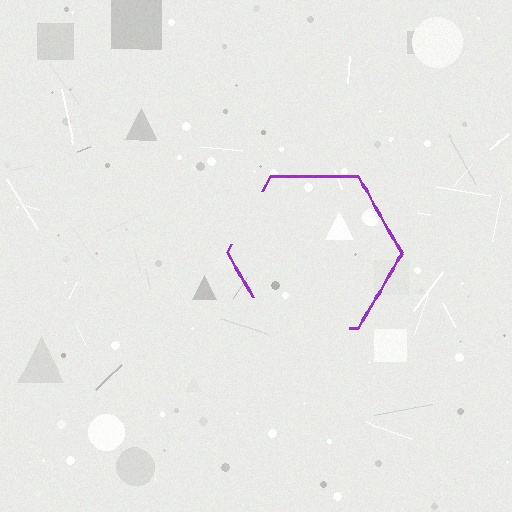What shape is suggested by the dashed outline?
The dashed outline suggests a hexagon.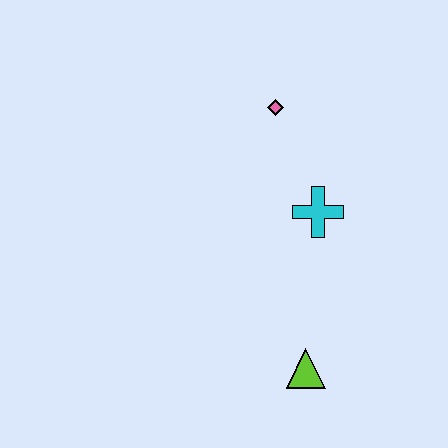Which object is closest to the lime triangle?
The cyan cross is closest to the lime triangle.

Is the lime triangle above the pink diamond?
No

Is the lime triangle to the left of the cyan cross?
Yes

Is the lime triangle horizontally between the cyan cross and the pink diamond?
Yes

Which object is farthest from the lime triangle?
The pink diamond is farthest from the lime triangle.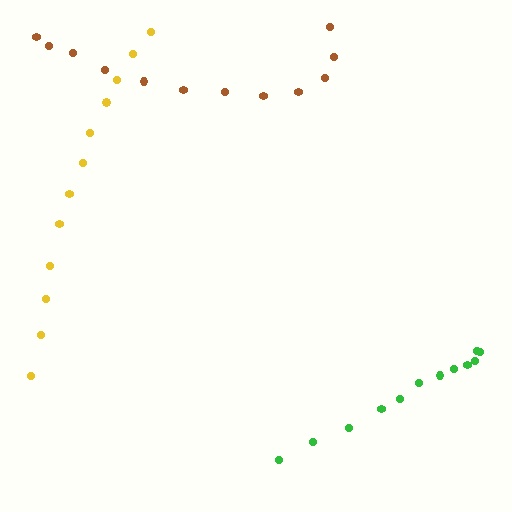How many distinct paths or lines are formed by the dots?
There are 3 distinct paths.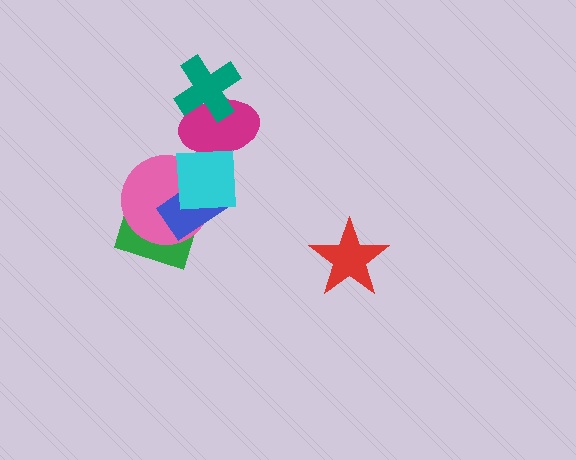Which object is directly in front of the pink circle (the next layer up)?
The blue rectangle is directly in front of the pink circle.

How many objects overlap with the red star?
0 objects overlap with the red star.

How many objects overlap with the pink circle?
3 objects overlap with the pink circle.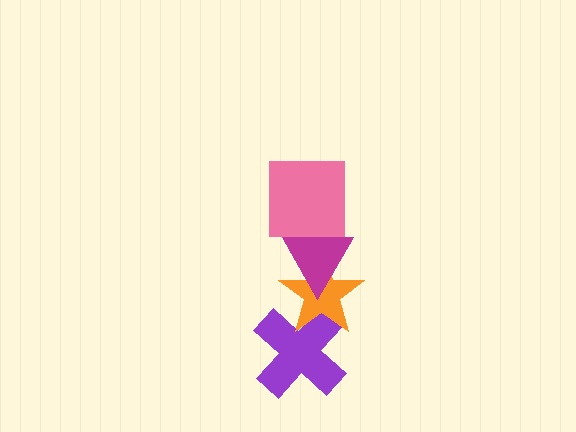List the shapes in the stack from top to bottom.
From top to bottom: the pink square, the magenta triangle, the orange star, the purple cross.